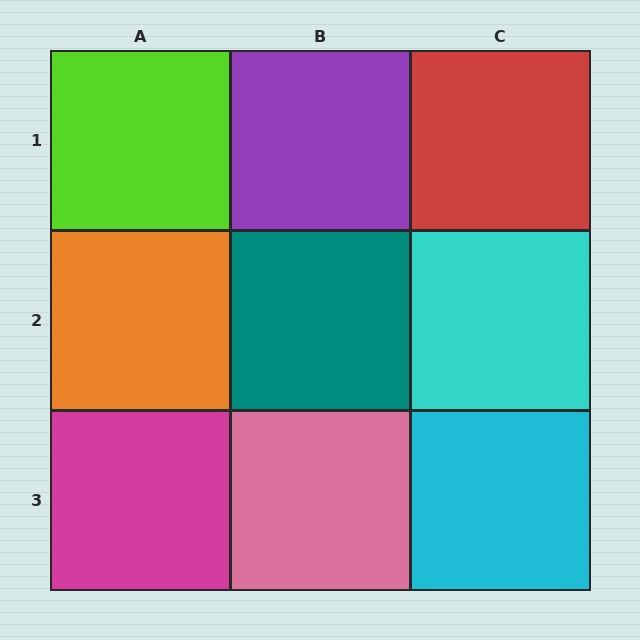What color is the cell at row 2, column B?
Teal.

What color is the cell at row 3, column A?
Magenta.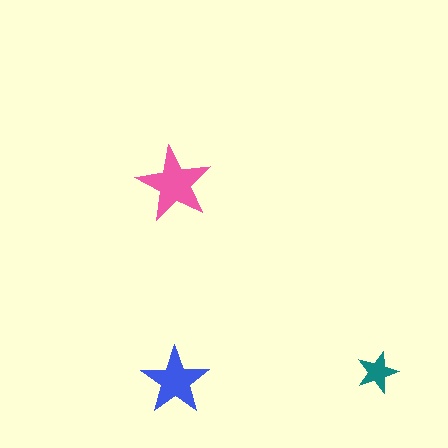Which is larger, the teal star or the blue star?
The blue one.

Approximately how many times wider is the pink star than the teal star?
About 2 times wider.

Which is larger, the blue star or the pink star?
The pink one.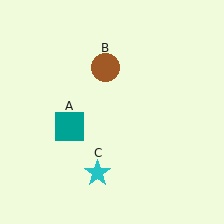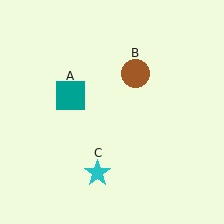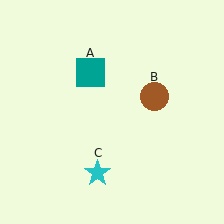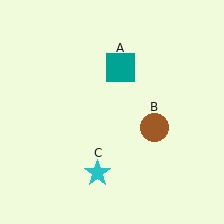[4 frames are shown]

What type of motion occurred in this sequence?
The teal square (object A), brown circle (object B) rotated clockwise around the center of the scene.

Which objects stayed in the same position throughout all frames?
Cyan star (object C) remained stationary.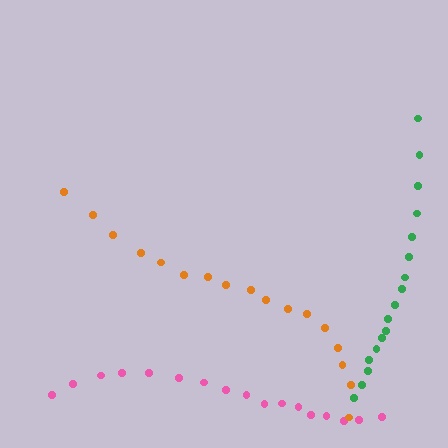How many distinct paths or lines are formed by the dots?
There are 3 distinct paths.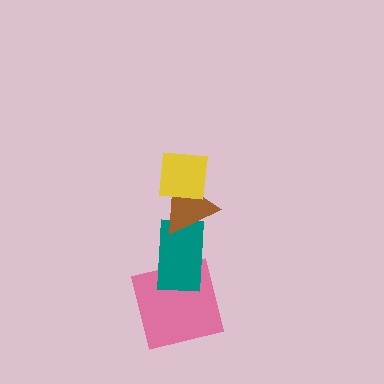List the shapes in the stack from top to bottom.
From top to bottom: the yellow square, the brown triangle, the teal rectangle, the pink square.